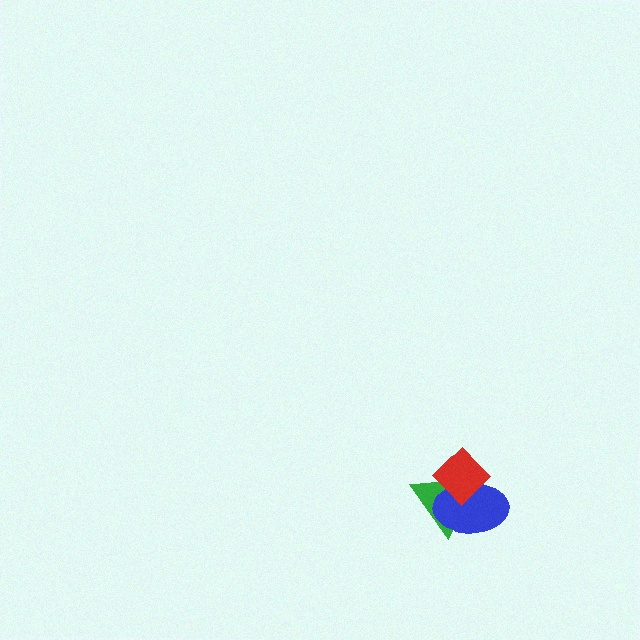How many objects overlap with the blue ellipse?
2 objects overlap with the blue ellipse.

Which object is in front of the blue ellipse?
The red diamond is in front of the blue ellipse.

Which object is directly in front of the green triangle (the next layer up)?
The blue ellipse is directly in front of the green triangle.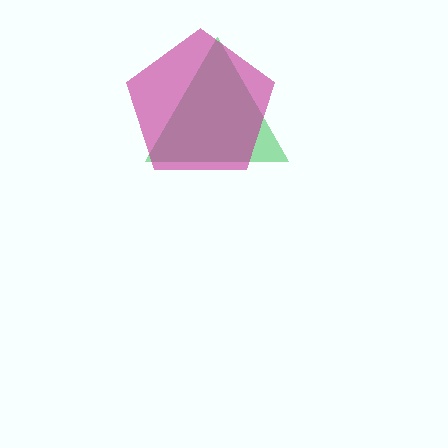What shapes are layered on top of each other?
The layered shapes are: a green triangle, a magenta pentagon.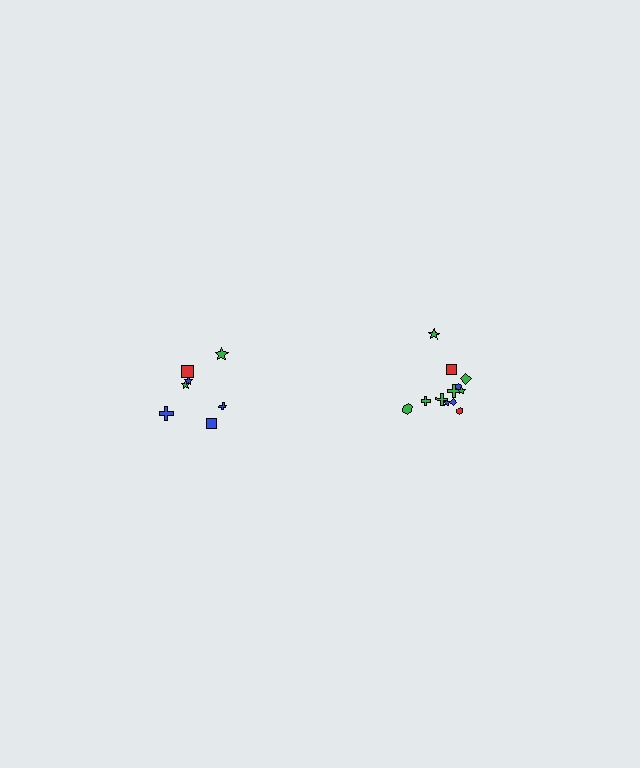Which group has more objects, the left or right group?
The right group.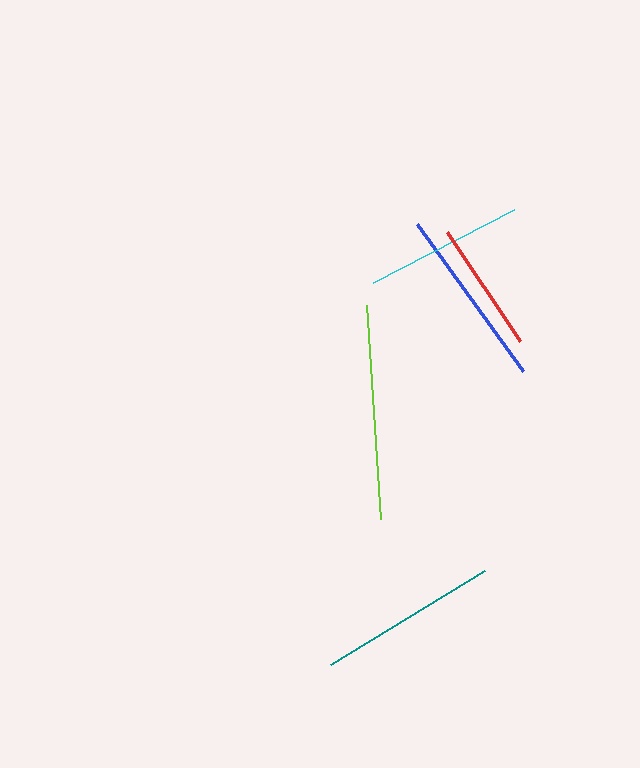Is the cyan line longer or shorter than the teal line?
The teal line is longer than the cyan line.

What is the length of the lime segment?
The lime segment is approximately 214 pixels long.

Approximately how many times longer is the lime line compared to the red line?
The lime line is approximately 1.6 times the length of the red line.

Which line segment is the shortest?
The red line is the shortest at approximately 131 pixels.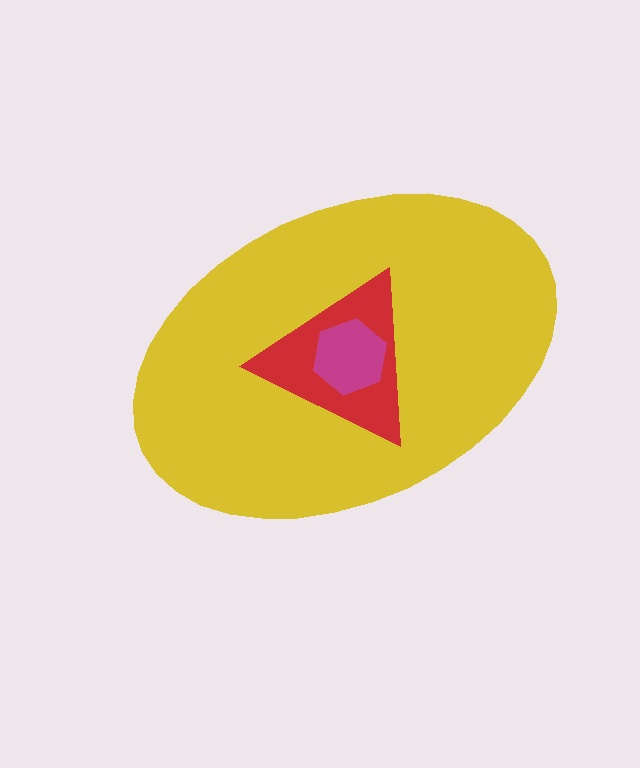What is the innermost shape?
The magenta hexagon.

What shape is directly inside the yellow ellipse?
The red triangle.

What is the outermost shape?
The yellow ellipse.